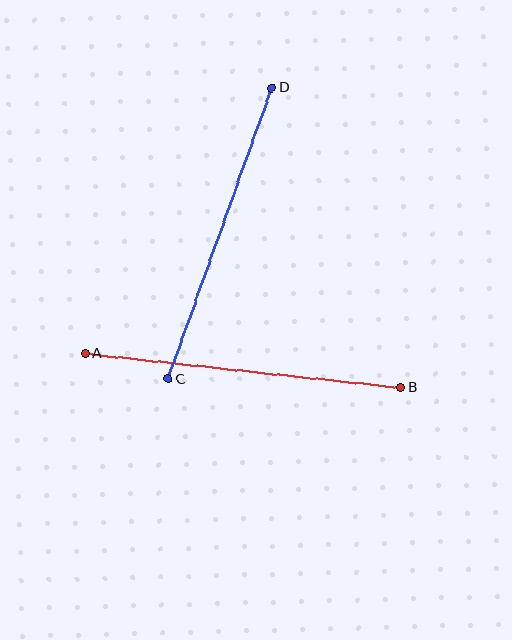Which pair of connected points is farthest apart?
Points A and B are farthest apart.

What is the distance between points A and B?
The distance is approximately 317 pixels.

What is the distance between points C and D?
The distance is approximately 309 pixels.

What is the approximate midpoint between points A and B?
The midpoint is at approximately (243, 371) pixels.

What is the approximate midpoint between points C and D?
The midpoint is at approximately (220, 233) pixels.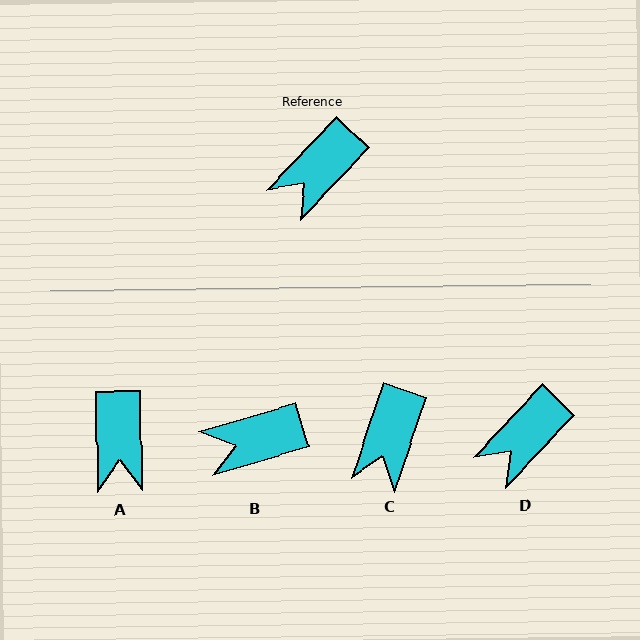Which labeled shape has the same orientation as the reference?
D.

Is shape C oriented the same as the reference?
No, it is off by about 24 degrees.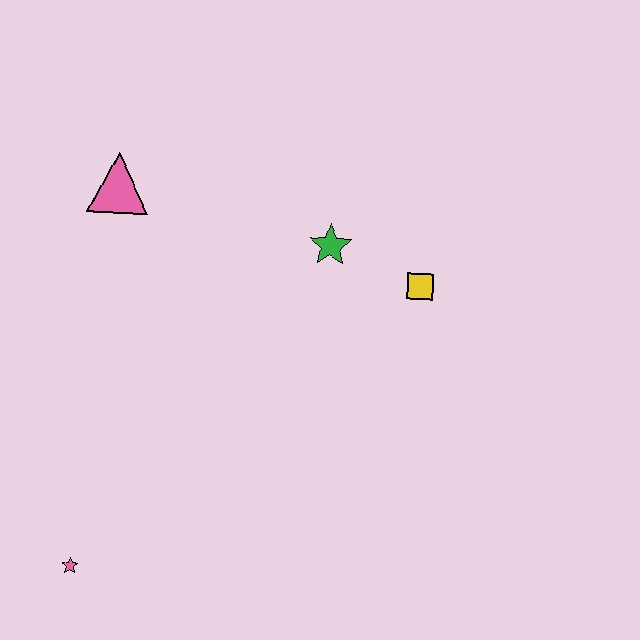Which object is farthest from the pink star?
The yellow square is farthest from the pink star.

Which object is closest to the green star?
The yellow square is closest to the green star.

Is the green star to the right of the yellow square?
No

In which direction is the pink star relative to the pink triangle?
The pink star is below the pink triangle.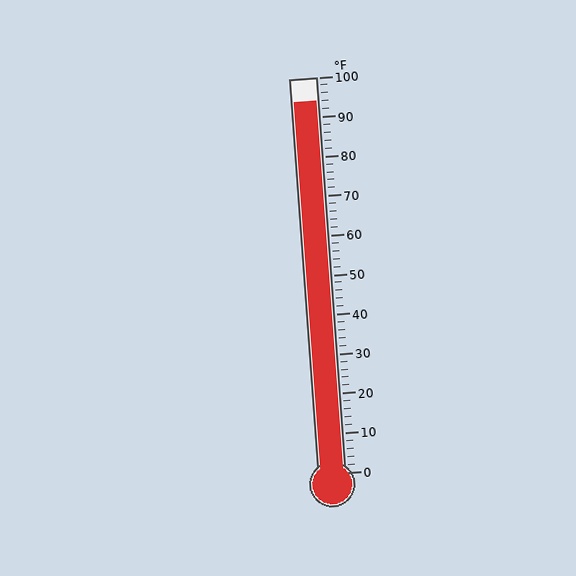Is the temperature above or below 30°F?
The temperature is above 30°F.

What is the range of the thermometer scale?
The thermometer scale ranges from 0°F to 100°F.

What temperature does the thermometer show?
The thermometer shows approximately 94°F.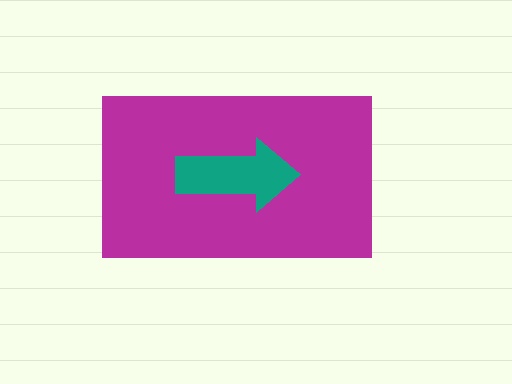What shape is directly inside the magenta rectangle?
The teal arrow.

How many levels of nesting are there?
2.